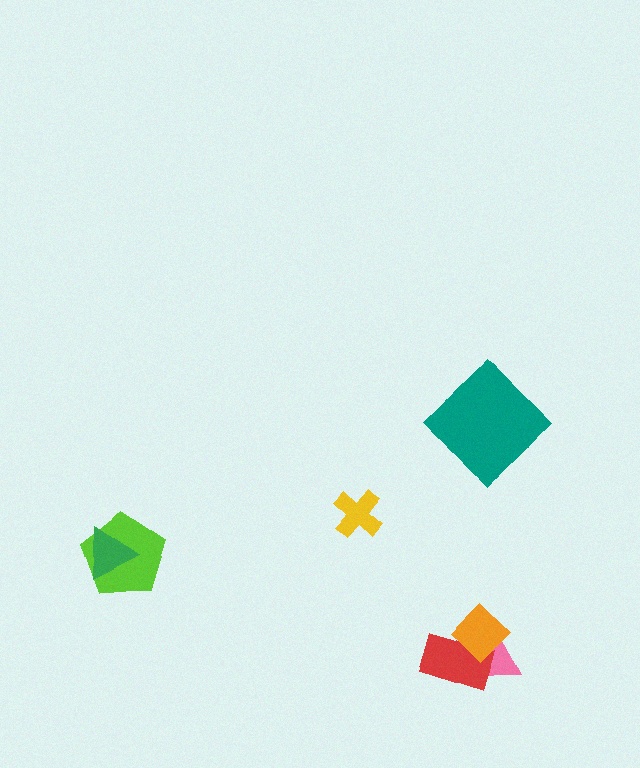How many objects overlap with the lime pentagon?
1 object overlaps with the lime pentagon.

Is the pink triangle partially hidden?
Yes, it is partially covered by another shape.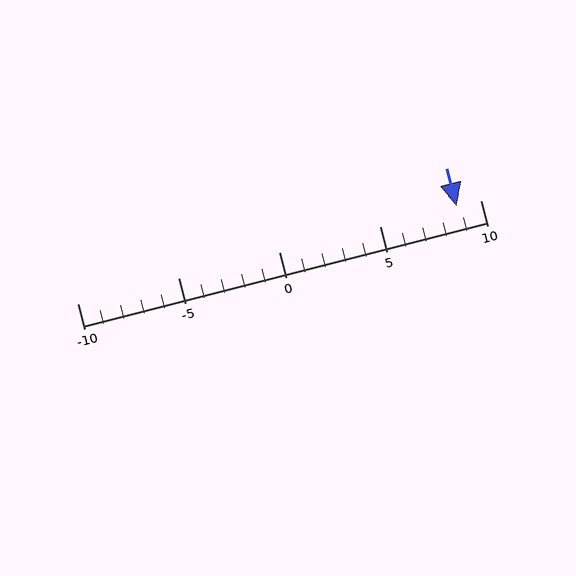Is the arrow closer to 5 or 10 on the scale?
The arrow is closer to 10.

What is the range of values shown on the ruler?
The ruler shows values from -10 to 10.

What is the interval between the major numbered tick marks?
The major tick marks are spaced 5 units apart.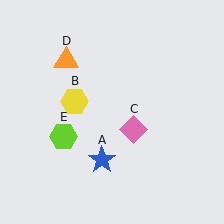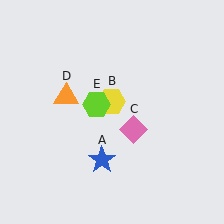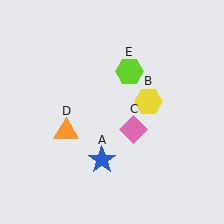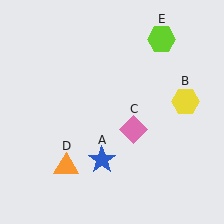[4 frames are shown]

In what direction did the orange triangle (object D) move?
The orange triangle (object D) moved down.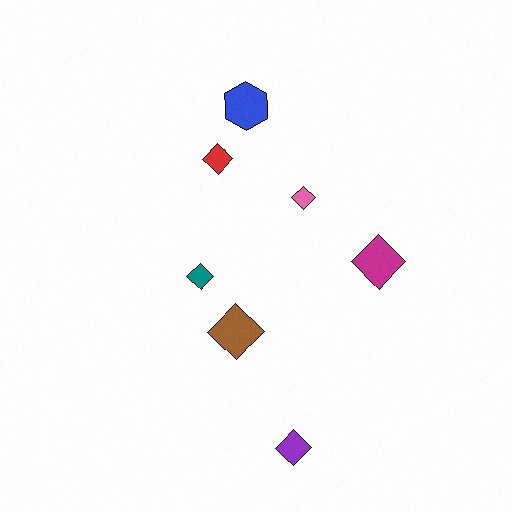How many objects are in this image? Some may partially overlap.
There are 7 objects.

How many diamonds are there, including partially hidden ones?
There are 6 diamonds.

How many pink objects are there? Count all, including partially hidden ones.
There is 1 pink object.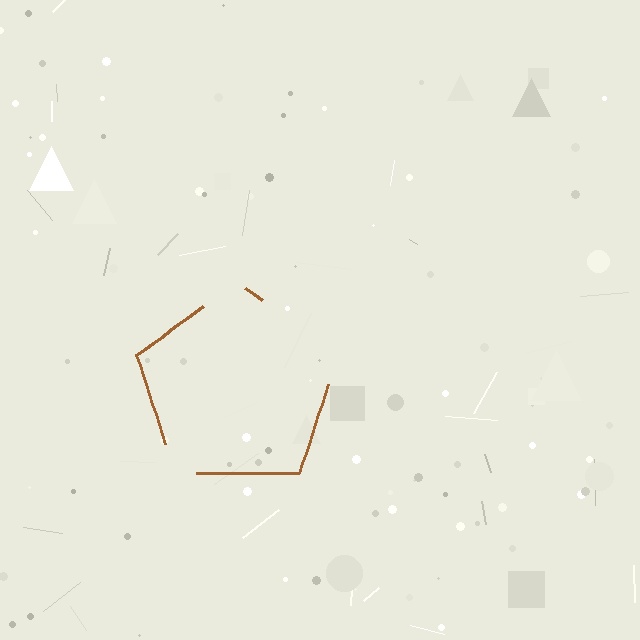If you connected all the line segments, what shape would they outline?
They would outline a pentagon.